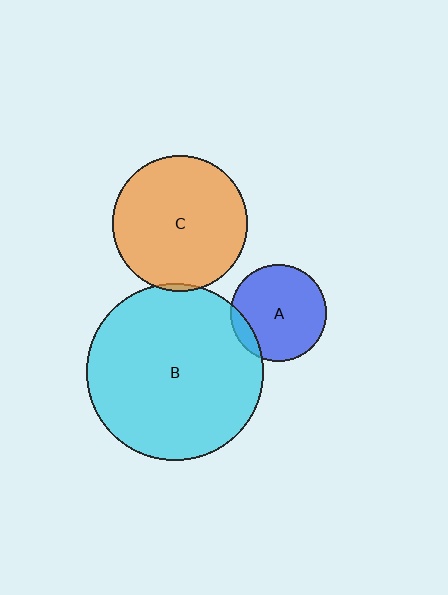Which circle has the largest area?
Circle B (cyan).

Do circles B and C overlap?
Yes.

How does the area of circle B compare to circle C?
Approximately 1.7 times.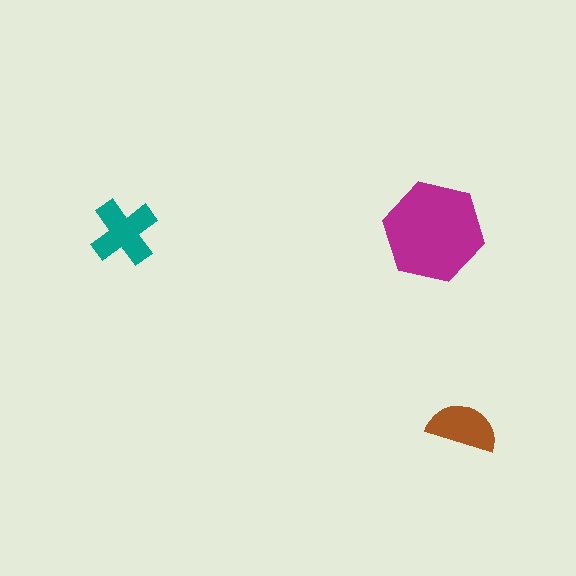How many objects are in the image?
There are 3 objects in the image.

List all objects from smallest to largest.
The brown semicircle, the teal cross, the magenta hexagon.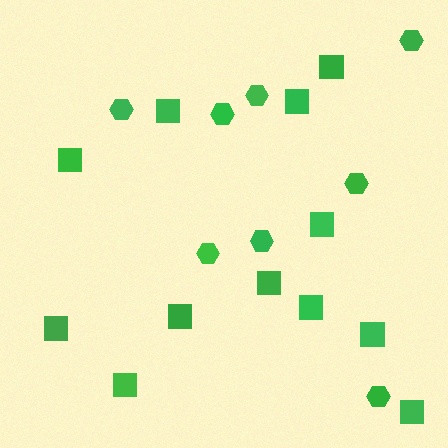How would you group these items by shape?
There are 2 groups: one group of squares (12) and one group of hexagons (8).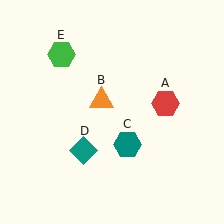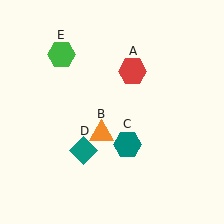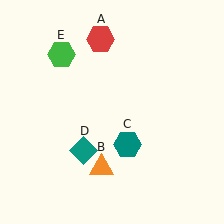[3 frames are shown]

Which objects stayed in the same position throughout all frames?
Teal hexagon (object C) and teal diamond (object D) and green hexagon (object E) remained stationary.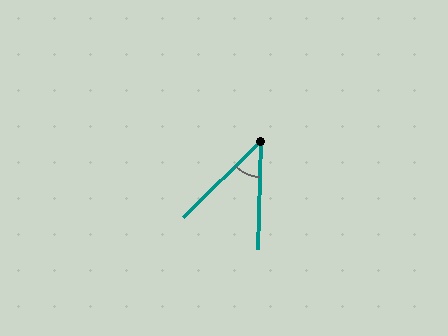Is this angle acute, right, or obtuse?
It is acute.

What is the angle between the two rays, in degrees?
Approximately 43 degrees.